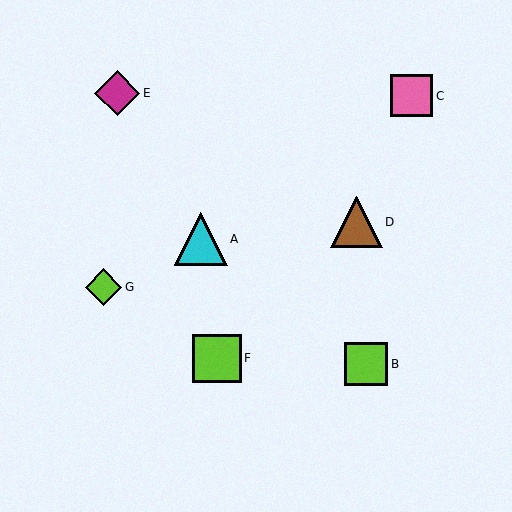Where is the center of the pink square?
The center of the pink square is at (412, 96).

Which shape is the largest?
The cyan triangle (labeled A) is the largest.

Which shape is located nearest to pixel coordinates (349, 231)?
The brown triangle (labeled D) at (356, 222) is nearest to that location.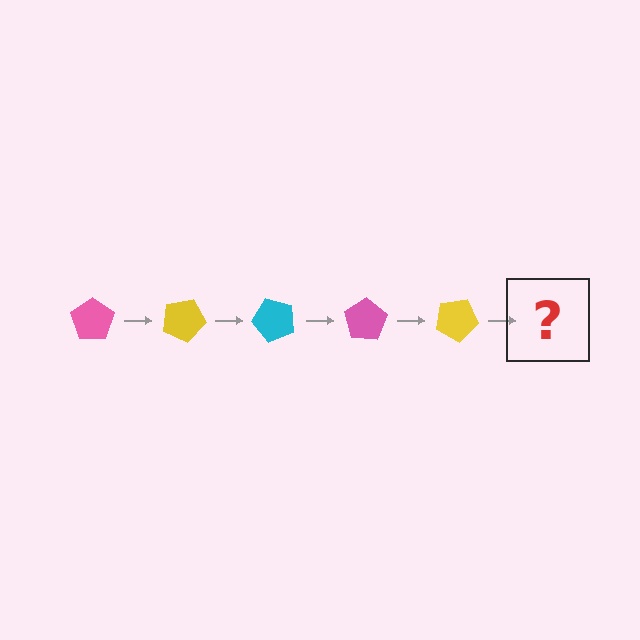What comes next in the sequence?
The next element should be a cyan pentagon, rotated 125 degrees from the start.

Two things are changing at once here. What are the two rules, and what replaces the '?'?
The two rules are that it rotates 25 degrees each step and the color cycles through pink, yellow, and cyan. The '?' should be a cyan pentagon, rotated 125 degrees from the start.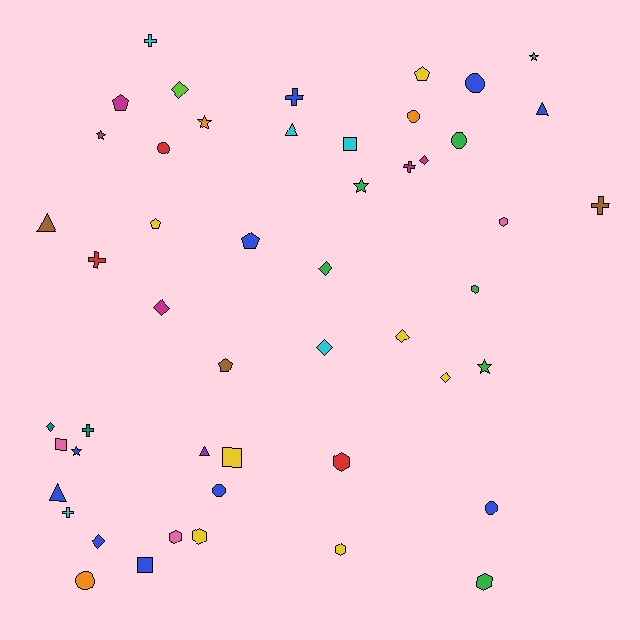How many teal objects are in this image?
There are 2 teal objects.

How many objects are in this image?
There are 50 objects.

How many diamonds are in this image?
There are 9 diamonds.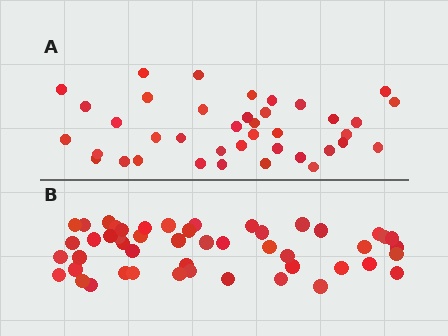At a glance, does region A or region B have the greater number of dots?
Region B (the bottom region) has more dots.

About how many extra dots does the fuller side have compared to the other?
Region B has roughly 10 or so more dots than region A.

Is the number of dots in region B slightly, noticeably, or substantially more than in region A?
Region B has noticeably more, but not dramatically so. The ratio is roughly 1.3 to 1.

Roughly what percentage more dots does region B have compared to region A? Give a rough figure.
About 25% more.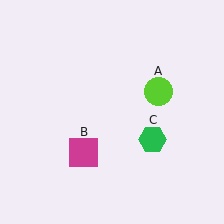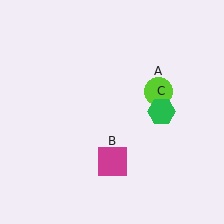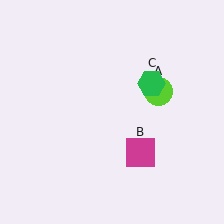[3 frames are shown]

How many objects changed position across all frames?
2 objects changed position: magenta square (object B), green hexagon (object C).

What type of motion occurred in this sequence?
The magenta square (object B), green hexagon (object C) rotated counterclockwise around the center of the scene.